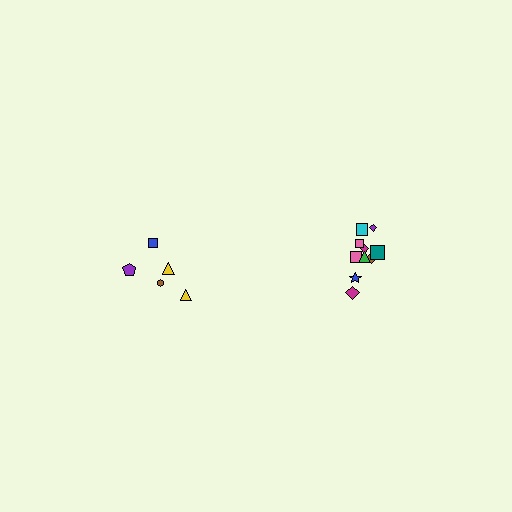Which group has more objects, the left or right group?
The right group.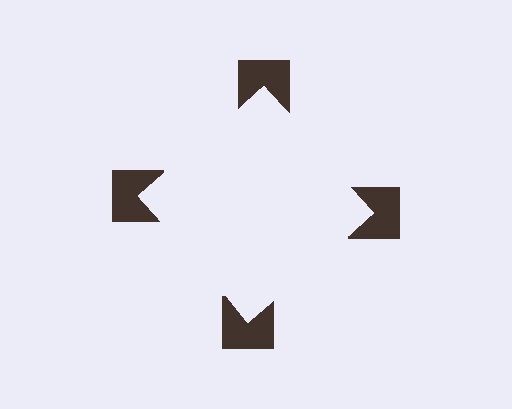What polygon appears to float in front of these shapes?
An illusory square — its edges are inferred from the aligned wedge cuts in the notched squares, not physically drawn.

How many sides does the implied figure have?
4 sides.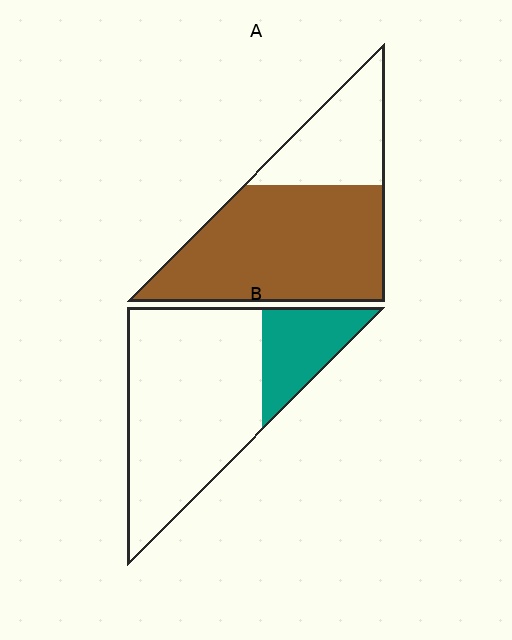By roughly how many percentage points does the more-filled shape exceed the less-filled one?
By roughly 45 percentage points (A over B).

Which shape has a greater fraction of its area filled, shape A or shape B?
Shape A.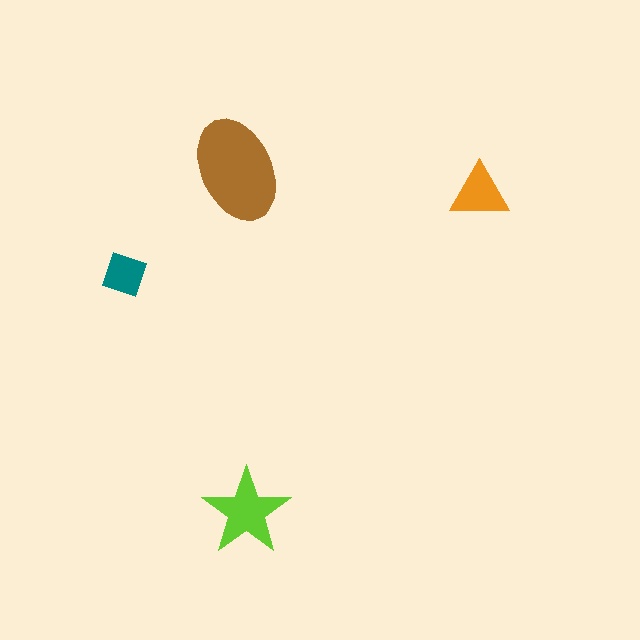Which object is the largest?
The brown ellipse.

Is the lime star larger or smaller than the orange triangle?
Larger.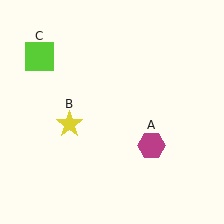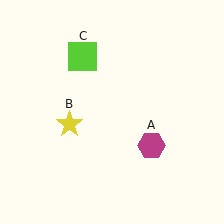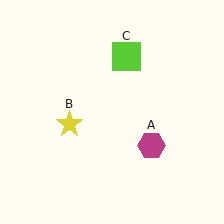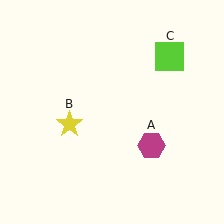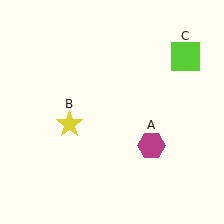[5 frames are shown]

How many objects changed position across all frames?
1 object changed position: lime square (object C).